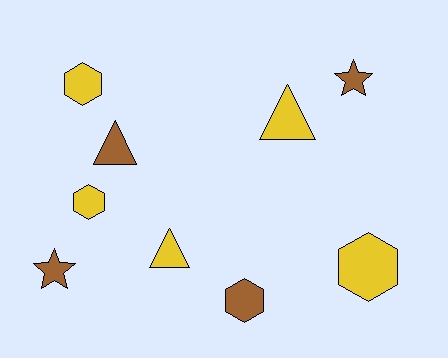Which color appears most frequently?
Yellow, with 5 objects.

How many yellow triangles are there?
There are 2 yellow triangles.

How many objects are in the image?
There are 9 objects.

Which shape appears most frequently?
Hexagon, with 4 objects.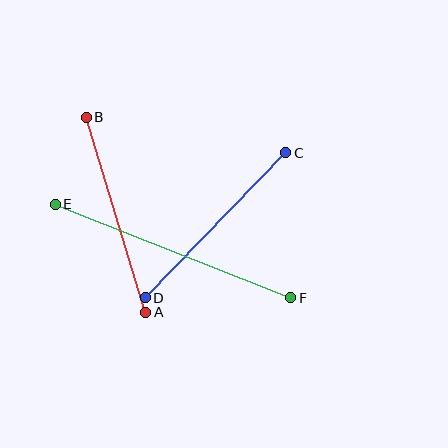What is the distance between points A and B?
The distance is approximately 204 pixels.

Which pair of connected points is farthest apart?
Points E and F are farthest apart.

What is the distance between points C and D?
The distance is approximately 202 pixels.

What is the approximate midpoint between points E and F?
The midpoint is at approximately (173, 251) pixels.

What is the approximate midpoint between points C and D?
The midpoint is at approximately (215, 225) pixels.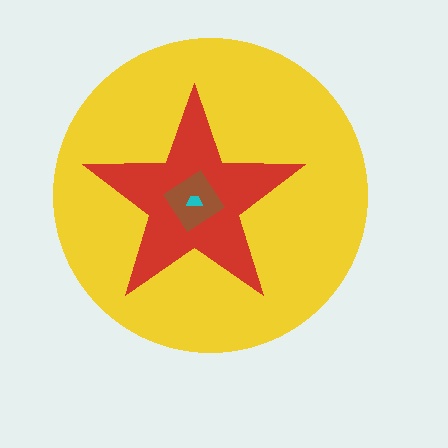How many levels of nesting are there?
4.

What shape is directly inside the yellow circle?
The red star.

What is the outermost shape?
The yellow circle.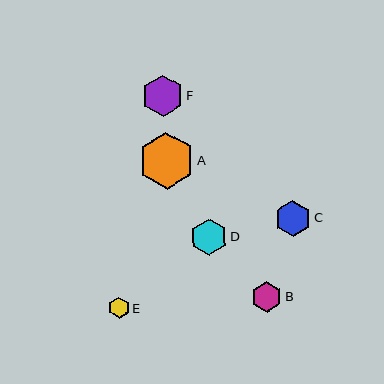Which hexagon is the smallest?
Hexagon E is the smallest with a size of approximately 21 pixels.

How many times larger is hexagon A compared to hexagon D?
Hexagon A is approximately 1.5 times the size of hexagon D.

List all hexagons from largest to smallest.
From largest to smallest: A, F, D, C, B, E.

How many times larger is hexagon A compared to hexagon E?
Hexagon A is approximately 2.7 times the size of hexagon E.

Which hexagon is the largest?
Hexagon A is the largest with a size of approximately 56 pixels.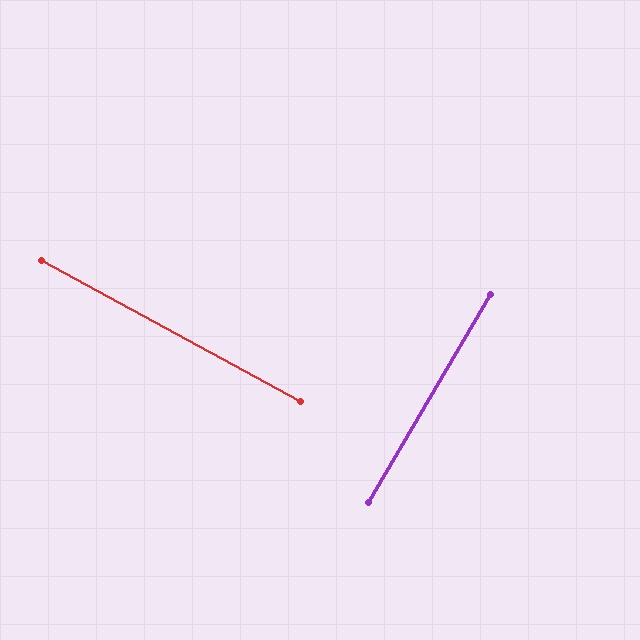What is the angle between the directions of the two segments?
Approximately 88 degrees.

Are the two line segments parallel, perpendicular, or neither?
Perpendicular — they meet at approximately 88°.